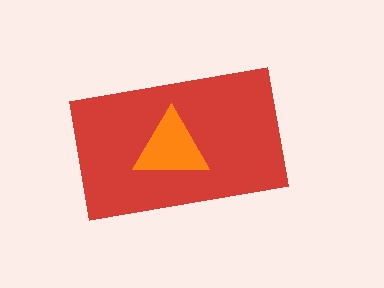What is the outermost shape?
The red rectangle.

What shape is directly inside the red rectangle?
The orange triangle.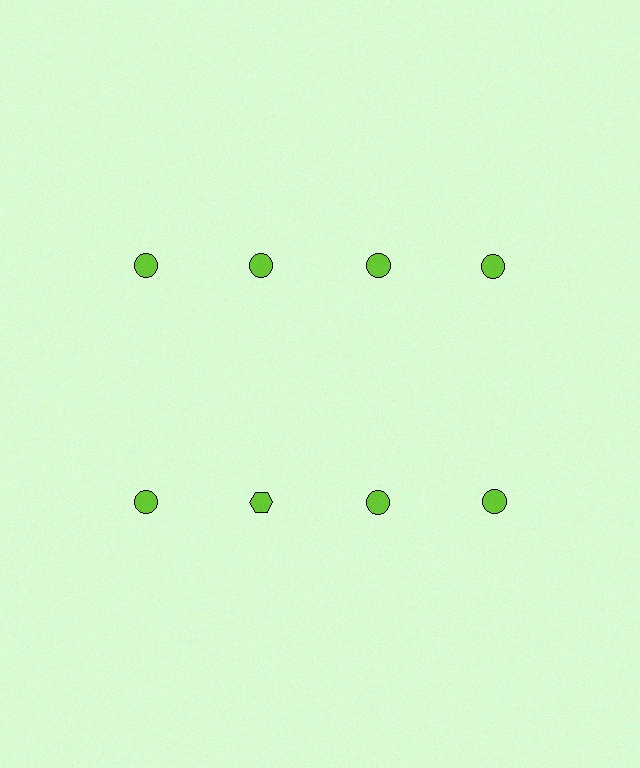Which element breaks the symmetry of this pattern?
The lime hexagon in the second row, second from left column breaks the symmetry. All other shapes are lime circles.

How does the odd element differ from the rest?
It has a different shape: hexagon instead of circle.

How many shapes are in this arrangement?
There are 8 shapes arranged in a grid pattern.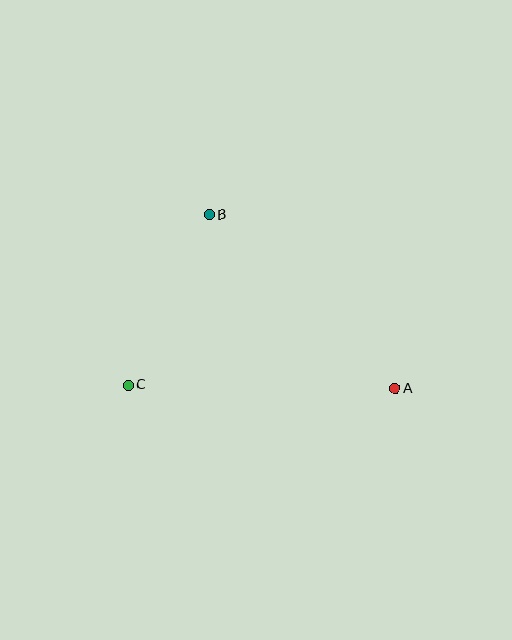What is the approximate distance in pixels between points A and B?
The distance between A and B is approximately 254 pixels.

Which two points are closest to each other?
Points B and C are closest to each other.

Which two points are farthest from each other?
Points A and C are farthest from each other.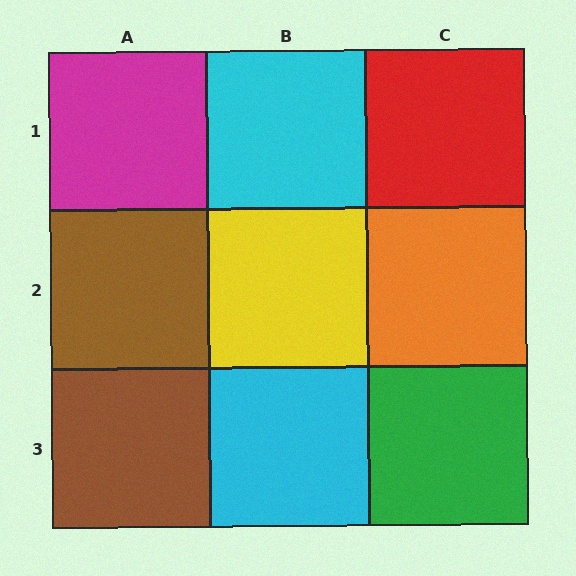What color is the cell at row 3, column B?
Cyan.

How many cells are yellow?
1 cell is yellow.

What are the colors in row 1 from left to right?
Magenta, cyan, red.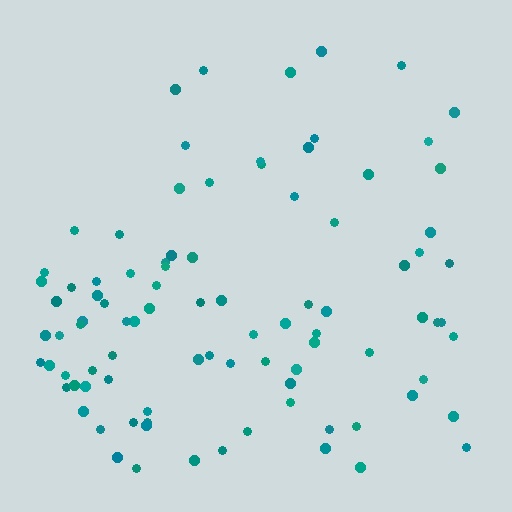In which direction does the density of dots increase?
From top to bottom, with the bottom side densest.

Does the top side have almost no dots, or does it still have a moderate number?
Still a moderate number, just noticeably fewer than the bottom.